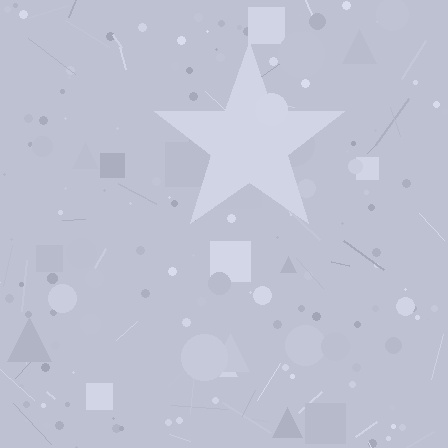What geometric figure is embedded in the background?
A star is embedded in the background.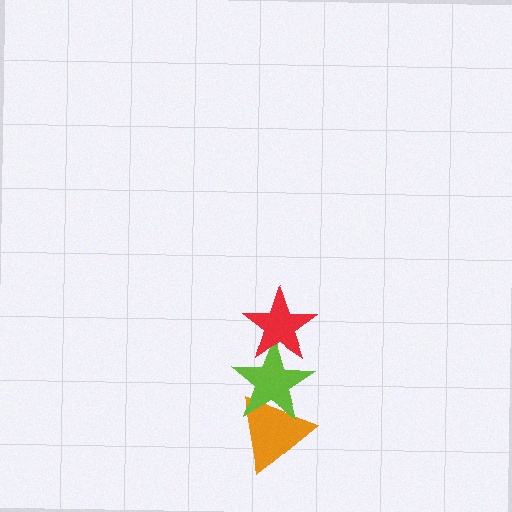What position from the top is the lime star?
The lime star is 2nd from the top.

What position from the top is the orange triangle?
The orange triangle is 3rd from the top.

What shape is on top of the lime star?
The red star is on top of the lime star.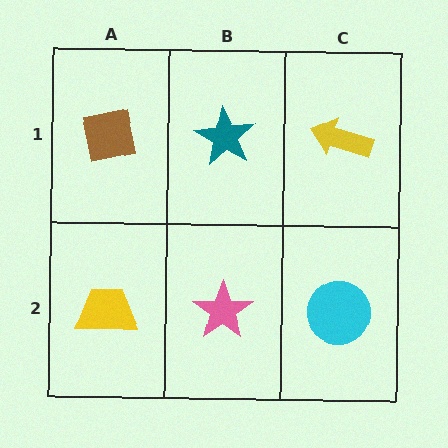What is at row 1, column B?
A teal star.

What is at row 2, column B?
A pink star.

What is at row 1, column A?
A brown square.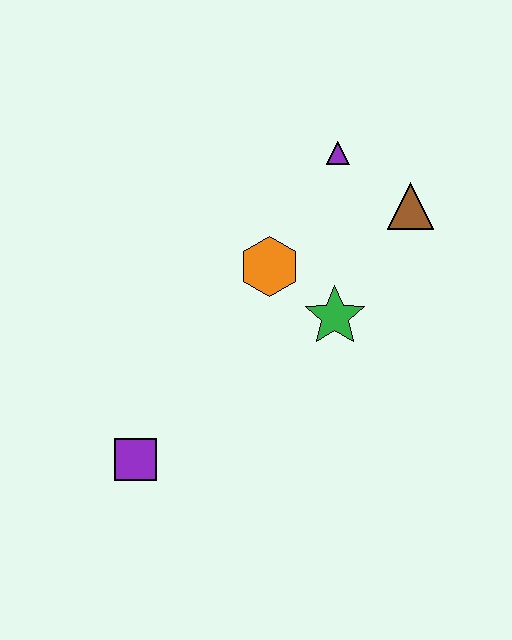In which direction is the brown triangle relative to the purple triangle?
The brown triangle is to the right of the purple triangle.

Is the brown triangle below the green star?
No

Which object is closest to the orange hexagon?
The green star is closest to the orange hexagon.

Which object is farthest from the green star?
The purple square is farthest from the green star.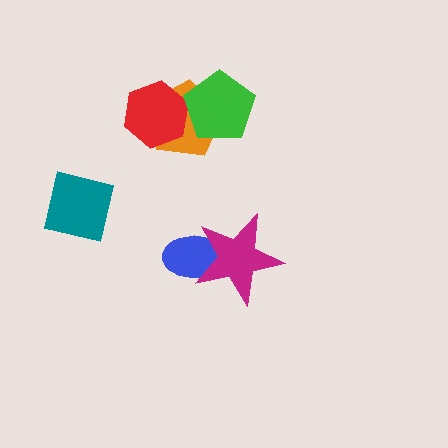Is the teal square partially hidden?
No, no other shape covers it.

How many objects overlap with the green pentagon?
2 objects overlap with the green pentagon.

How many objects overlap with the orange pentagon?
2 objects overlap with the orange pentagon.